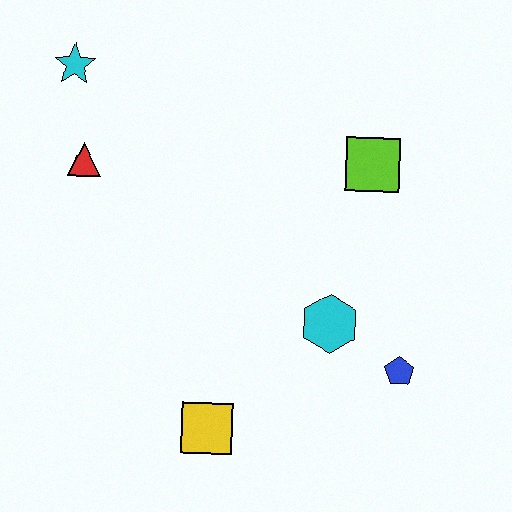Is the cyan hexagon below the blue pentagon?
No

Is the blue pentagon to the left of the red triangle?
No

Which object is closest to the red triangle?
The cyan star is closest to the red triangle.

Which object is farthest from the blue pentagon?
The cyan star is farthest from the blue pentagon.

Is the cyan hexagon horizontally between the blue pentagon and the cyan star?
Yes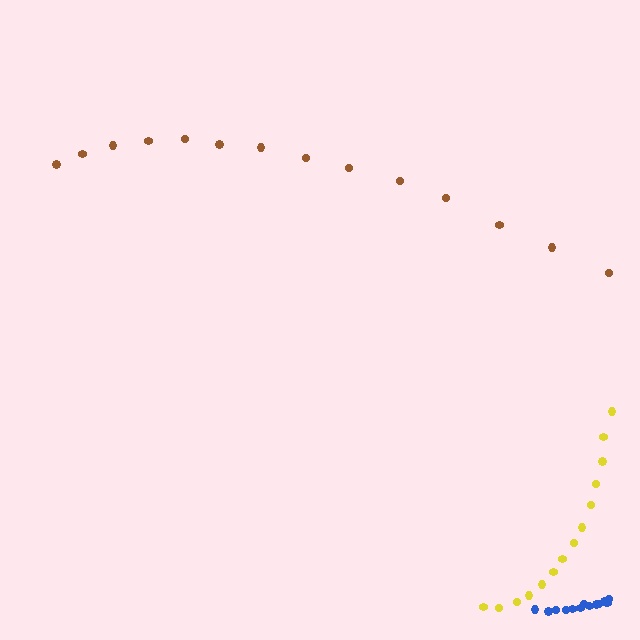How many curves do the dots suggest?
There are 3 distinct paths.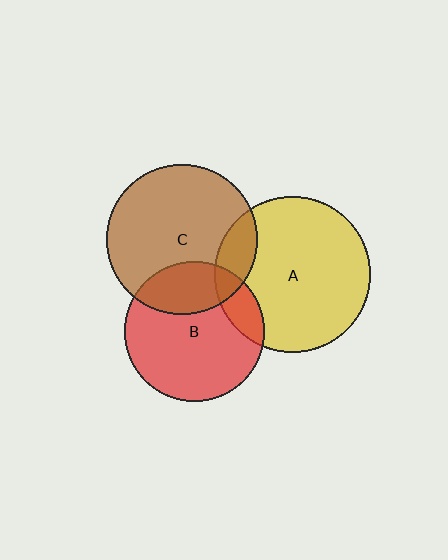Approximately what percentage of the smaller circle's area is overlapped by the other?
Approximately 25%.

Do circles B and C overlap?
Yes.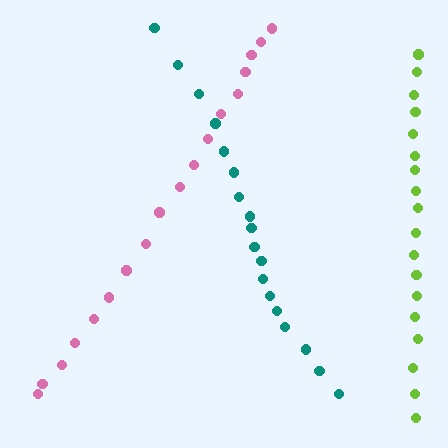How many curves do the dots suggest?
There are 3 distinct paths.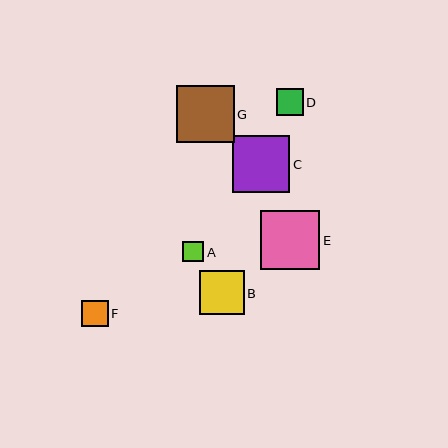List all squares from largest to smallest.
From largest to smallest: E, G, C, B, D, F, A.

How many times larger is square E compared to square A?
Square E is approximately 2.9 times the size of square A.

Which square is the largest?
Square E is the largest with a size of approximately 59 pixels.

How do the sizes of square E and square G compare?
Square E and square G are approximately the same size.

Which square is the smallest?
Square A is the smallest with a size of approximately 21 pixels.